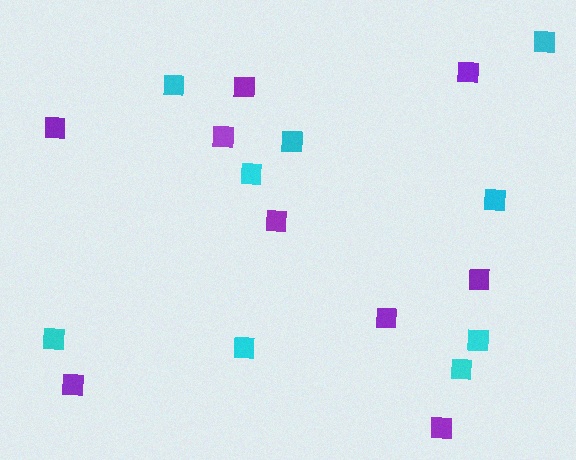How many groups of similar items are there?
There are 2 groups: one group of purple squares (9) and one group of cyan squares (9).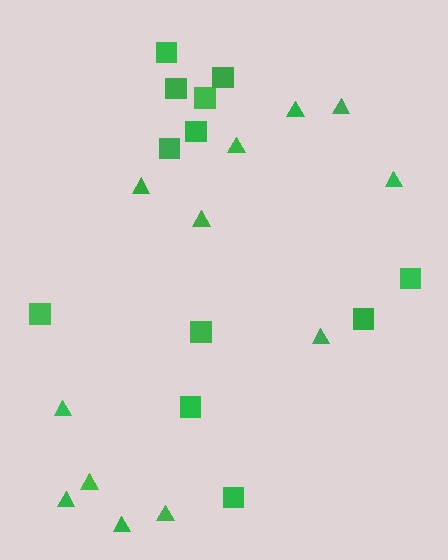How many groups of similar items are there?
There are 2 groups: one group of triangles (12) and one group of squares (12).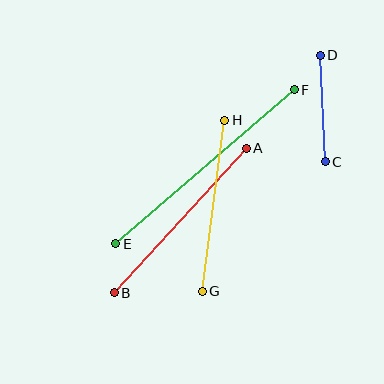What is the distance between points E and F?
The distance is approximately 235 pixels.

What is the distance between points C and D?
The distance is approximately 107 pixels.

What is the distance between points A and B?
The distance is approximately 195 pixels.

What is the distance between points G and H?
The distance is approximately 173 pixels.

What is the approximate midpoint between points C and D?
The midpoint is at approximately (323, 108) pixels.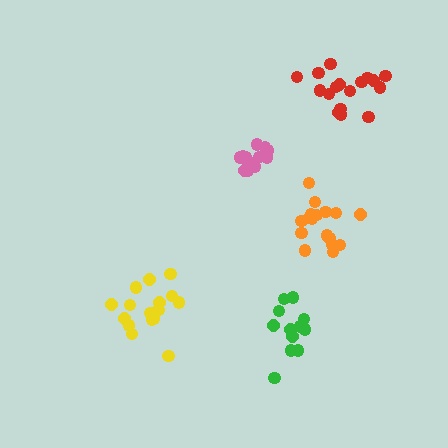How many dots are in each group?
Group 1: 13 dots, Group 2: 17 dots, Group 3: 16 dots, Group 4: 12 dots, Group 5: 17 dots (75 total).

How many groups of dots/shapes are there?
There are 5 groups.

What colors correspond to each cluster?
The clusters are colored: pink, red, yellow, green, orange.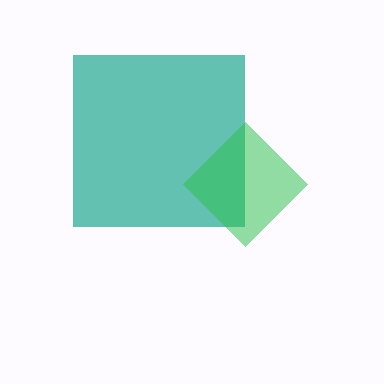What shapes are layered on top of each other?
The layered shapes are: a teal square, a green diamond.